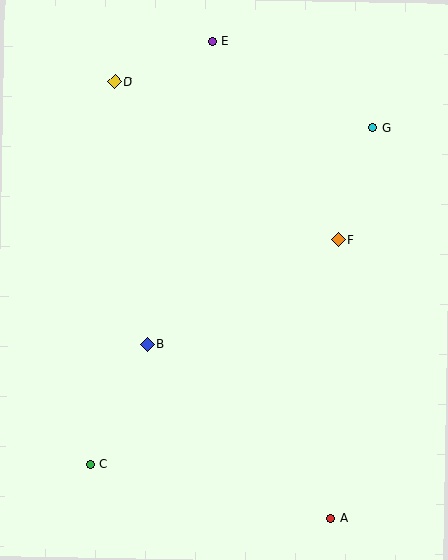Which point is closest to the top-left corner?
Point D is closest to the top-left corner.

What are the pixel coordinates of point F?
Point F is at (338, 240).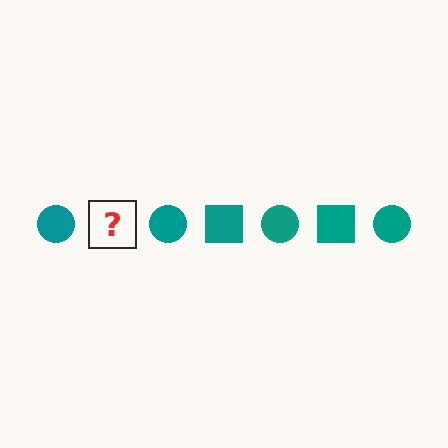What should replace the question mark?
The question mark should be replaced with a teal square.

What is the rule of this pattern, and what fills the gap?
The rule is that the pattern cycles through circle, square shapes in teal. The gap should be filled with a teal square.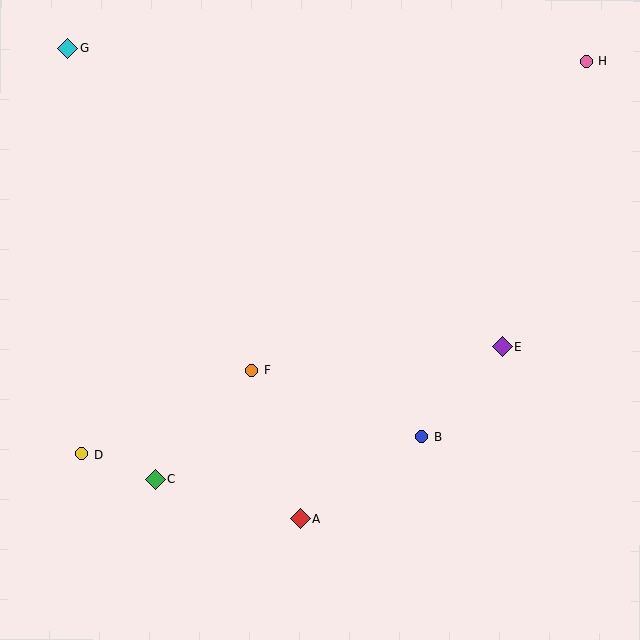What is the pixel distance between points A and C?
The distance between A and C is 150 pixels.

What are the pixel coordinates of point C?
Point C is at (155, 479).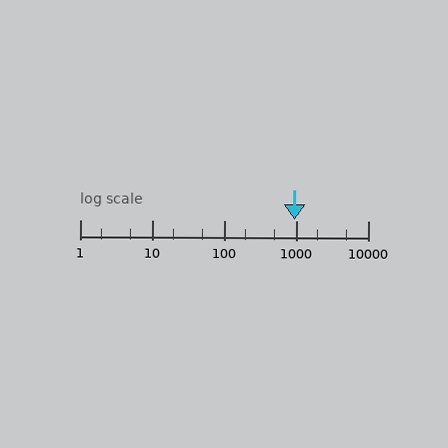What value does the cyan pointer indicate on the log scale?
The pointer indicates approximately 960.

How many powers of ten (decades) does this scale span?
The scale spans 4 decades, from 1 to 10000.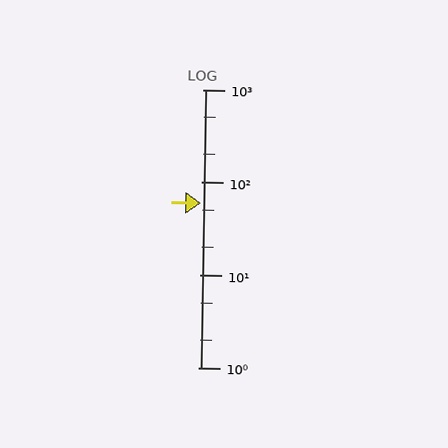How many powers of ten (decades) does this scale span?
The scale spans 3 decades, from 1 to 1000.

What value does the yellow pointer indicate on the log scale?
The pointer indicates approximately 60.